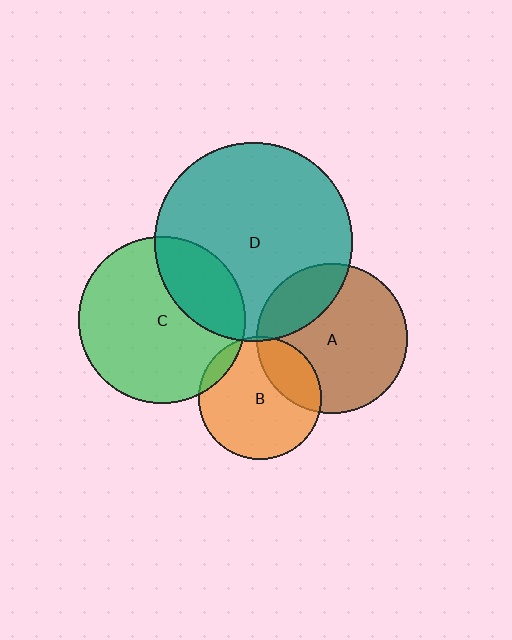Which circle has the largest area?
Circle D (teal).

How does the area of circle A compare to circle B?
Approximately 1.5 times.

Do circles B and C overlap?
Yes.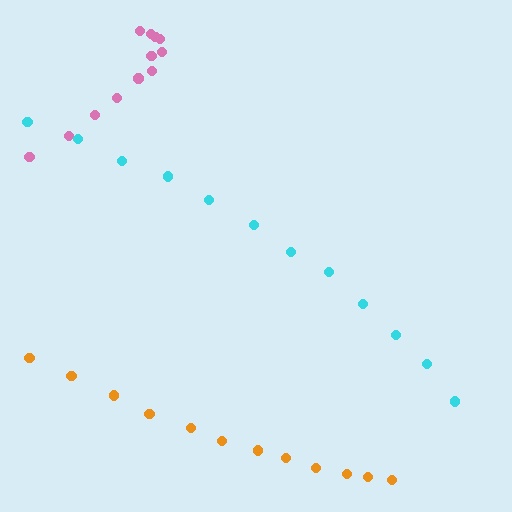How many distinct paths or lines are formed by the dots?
There are 3 distinct paths.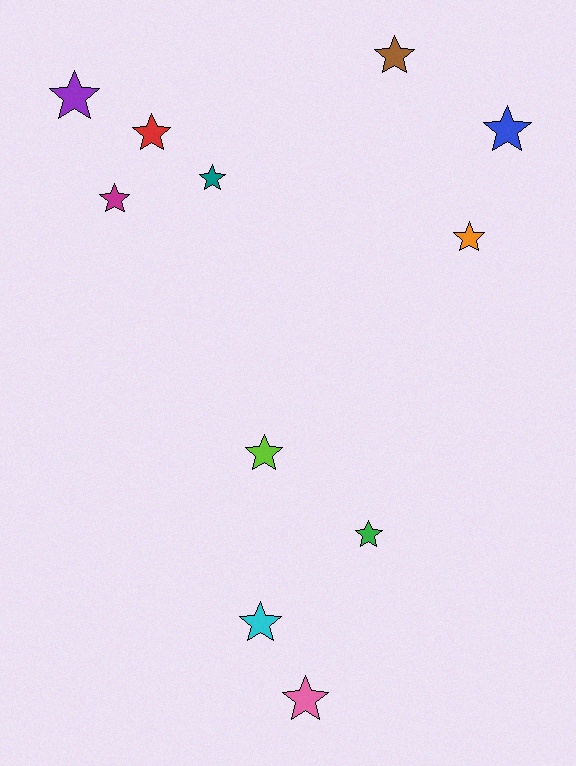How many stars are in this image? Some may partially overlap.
There are 11 stars.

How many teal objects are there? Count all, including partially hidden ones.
There is 1 teal object.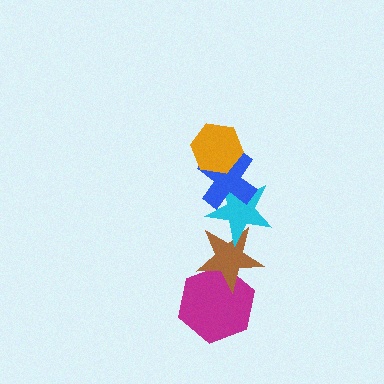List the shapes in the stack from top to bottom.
From top to bottom: the orange hexagon, the blue cross, the cyan star, the brown star, the magenta hexagon.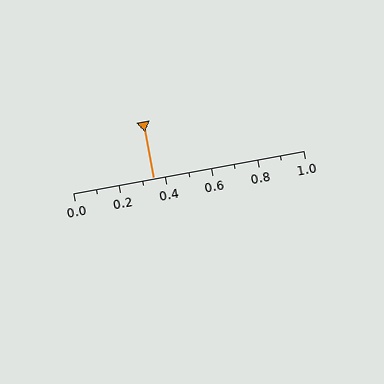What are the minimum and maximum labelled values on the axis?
The axis runs from 0.0 to 1.0.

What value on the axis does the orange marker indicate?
The marker indicates approximately 0.35.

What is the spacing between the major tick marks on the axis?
The major ticks are spaced 0.2 apart.